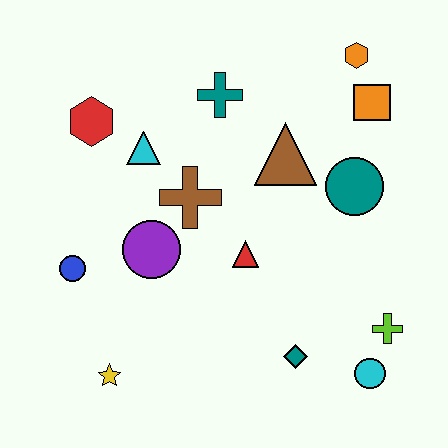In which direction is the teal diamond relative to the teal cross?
The teal diamond is below the teal cross.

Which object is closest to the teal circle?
The brown triangle is closest to the teal circle.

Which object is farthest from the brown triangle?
The yellow star is farthest from the brown triangle.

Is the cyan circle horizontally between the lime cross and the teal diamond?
Yes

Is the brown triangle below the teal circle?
No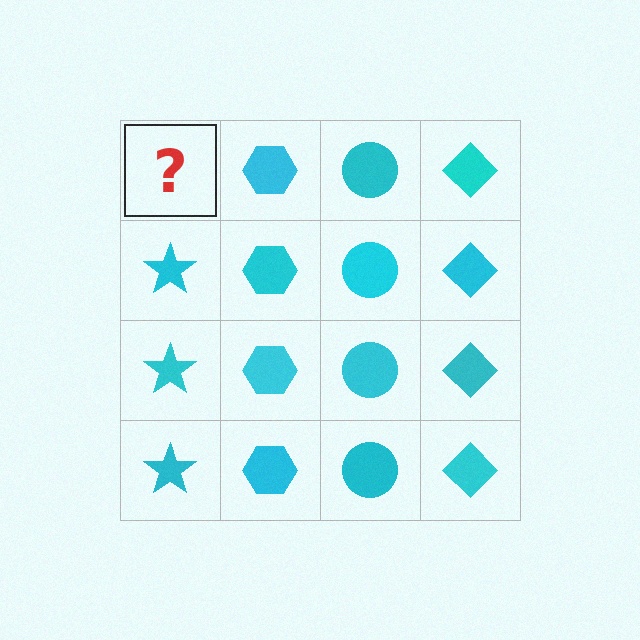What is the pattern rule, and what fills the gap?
The rule is that each column has a consistent shape. The gap should be filled with a cyan star.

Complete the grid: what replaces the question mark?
The question mark should be replaced with a cyan star.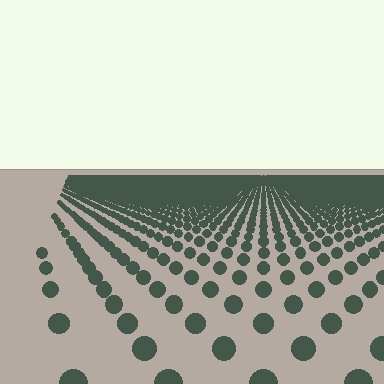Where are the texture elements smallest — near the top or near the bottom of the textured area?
Near the top.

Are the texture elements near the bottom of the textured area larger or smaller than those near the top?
Larger. Near the bottom, elements are closer to the viewer and appear at a bigger on-screen size.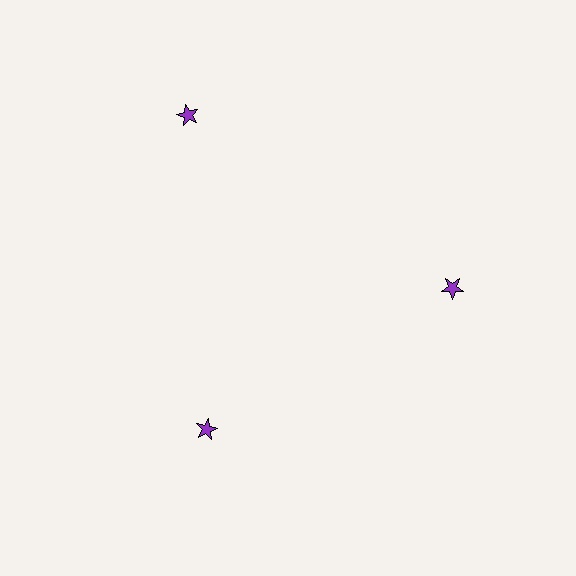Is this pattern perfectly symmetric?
No. The 3 purple stars are arranged in a ring, but one element near the 11 o'clock position is pushed outward from the center, breaking the 3-fold rotational symmetry.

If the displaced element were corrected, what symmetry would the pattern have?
It would have 3-fold rotational symmetry — the pattern would map onto itself every 120 degrees.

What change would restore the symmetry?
The symmetry would be restored by moving it inward, back onto the ring so that all 3 stars sit at equal angles and equal distance from the center.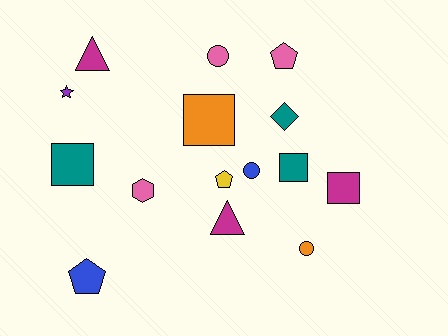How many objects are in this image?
There are 15 objects.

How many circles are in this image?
There are 3 circles.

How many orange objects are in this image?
There are 2 orange objects.